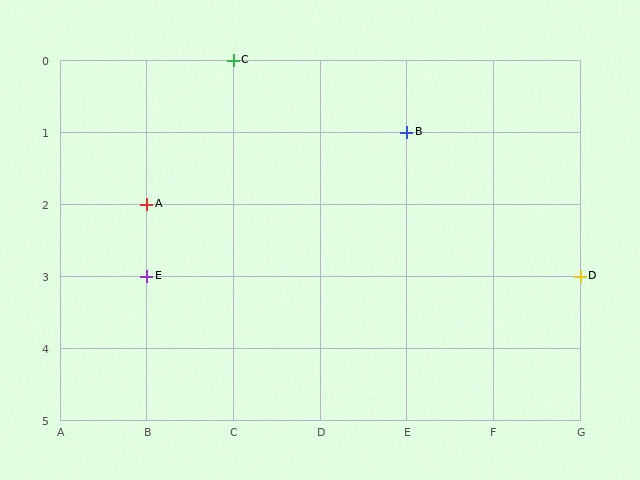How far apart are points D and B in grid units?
Points D and B are 2 columns and 2 rows apart (about 2.8 grid units diagonally).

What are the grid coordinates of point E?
Point E is at grid coordinates (B, 3).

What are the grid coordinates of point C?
Point C is at grid coordinates (C, 0).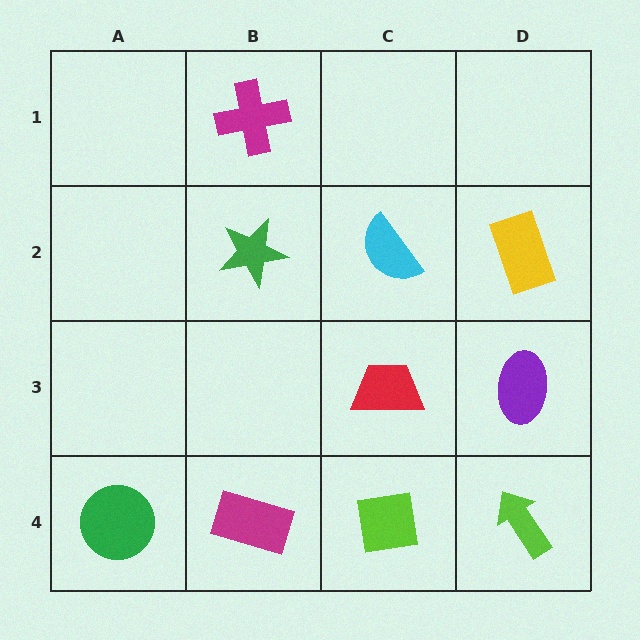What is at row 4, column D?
A lime arrow.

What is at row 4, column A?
A green circle.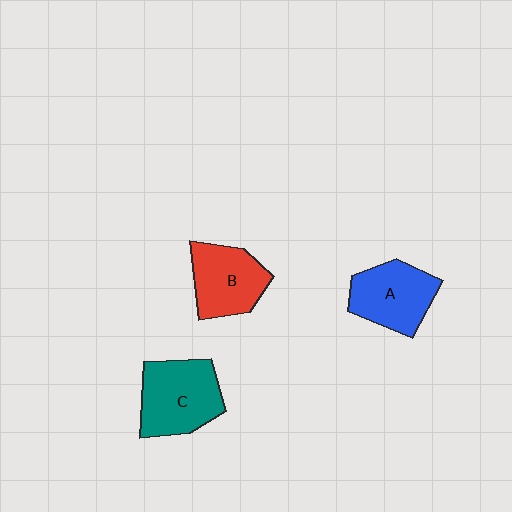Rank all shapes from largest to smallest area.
From largest to smallest: C (teal), A (blue), B (red).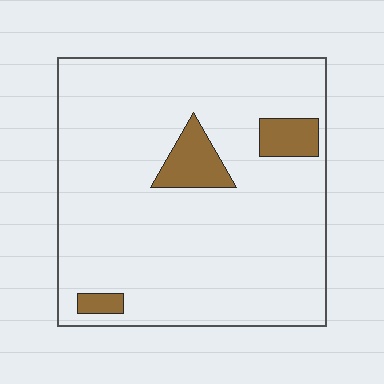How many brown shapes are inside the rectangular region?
3.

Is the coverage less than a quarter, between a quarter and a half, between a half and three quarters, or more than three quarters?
Less than a quarter.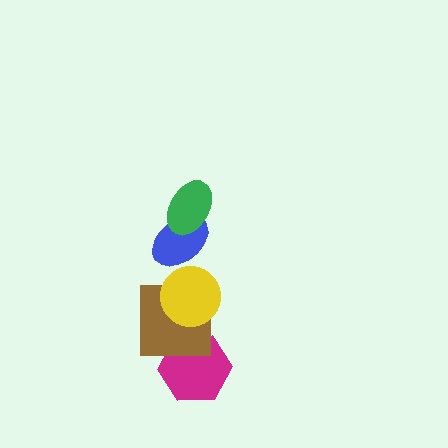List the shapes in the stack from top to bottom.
From top to bottom: the green ellipse, the blue ellipse, the yellow circle, the brown square, the magenta hexagon.